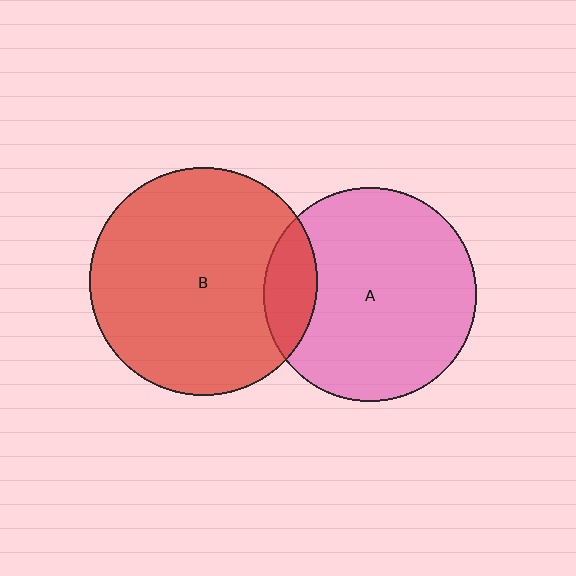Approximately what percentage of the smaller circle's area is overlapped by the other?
Approximately 15%.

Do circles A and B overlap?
Yes.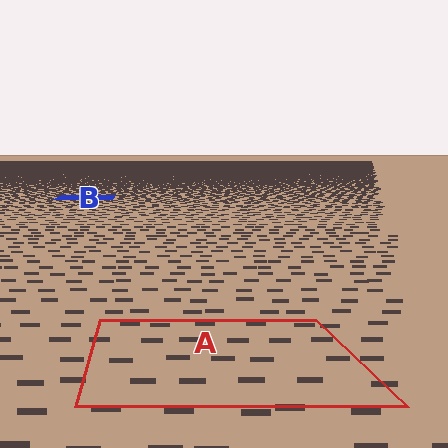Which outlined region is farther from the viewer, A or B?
Region B is farther from the viewer — the texture elements inside it appear smaller and more densely packed.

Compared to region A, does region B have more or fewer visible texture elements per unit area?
Region B has more texture elements per unit area — they are packed more densely because it is farther away.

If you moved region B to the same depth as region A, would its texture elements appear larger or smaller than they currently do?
They would appear larger. At a closer depth, the same texture elements are projected at a bigger on-screen size.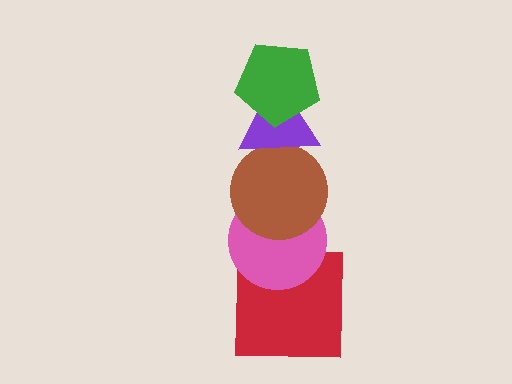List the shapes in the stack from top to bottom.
From top to bottom: the green pentagon, the purple triangle, the brown circle, the pink circle, the red square.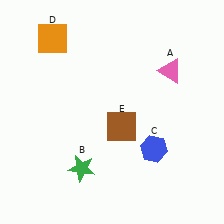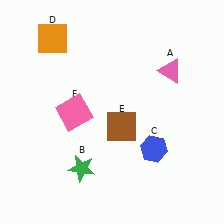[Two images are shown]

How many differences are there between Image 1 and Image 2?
There is 1 difference between the two images.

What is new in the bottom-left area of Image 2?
A pink square (F) was added in the bottom-left area of Image 2.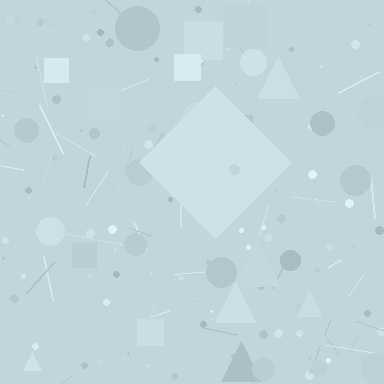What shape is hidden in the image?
A diamond is hidden in the image.